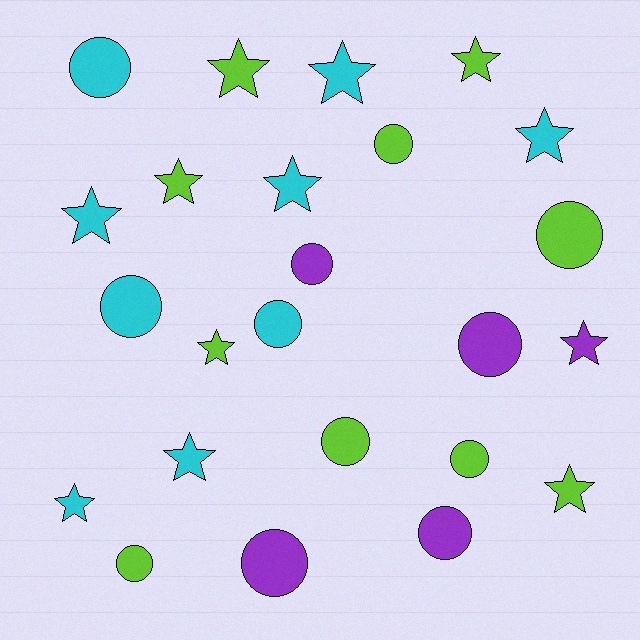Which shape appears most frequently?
Star, with 12 objects.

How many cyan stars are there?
There are 6 cyan stars.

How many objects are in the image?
There are 24 objects.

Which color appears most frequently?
Lime, with 10 objects.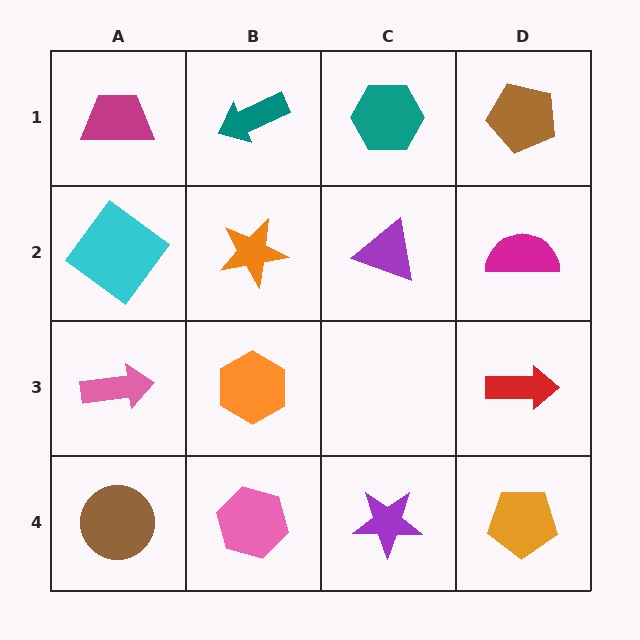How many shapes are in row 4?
4 shapes.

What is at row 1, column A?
A magenta trapezoid.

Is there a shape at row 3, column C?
No, that cell is empty.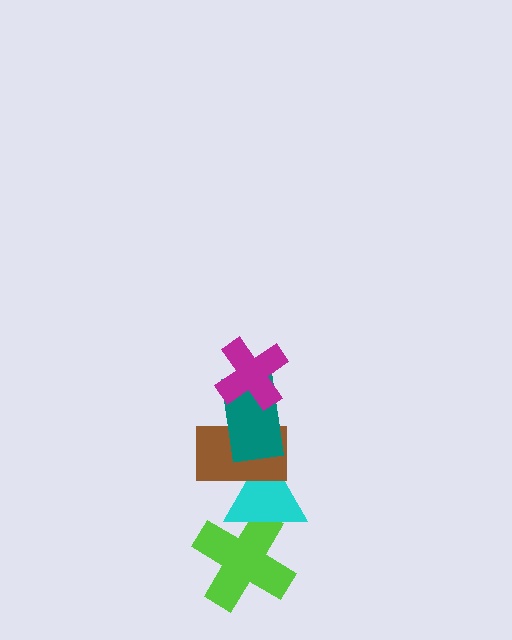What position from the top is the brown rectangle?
The brown rectangle is 3rd from the top.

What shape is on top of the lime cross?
The cyan triangle is on top of the lime cross.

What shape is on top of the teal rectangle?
The magenta cross is on top of the teal rectangle.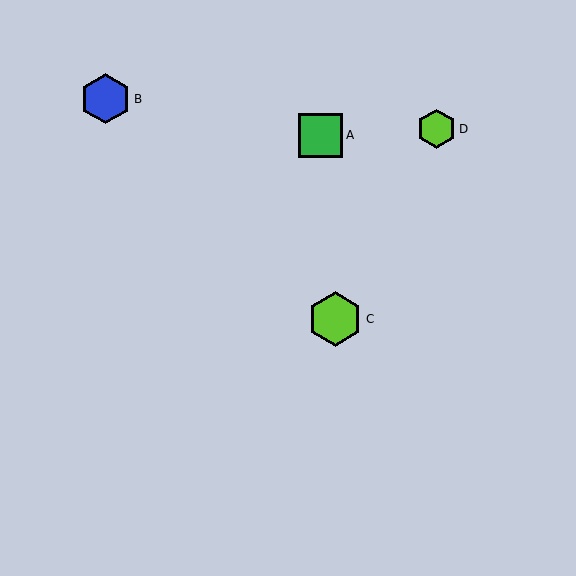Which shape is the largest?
The lime hexagon (labeled C) is the largest.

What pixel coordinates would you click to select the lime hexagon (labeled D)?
Click at (437, 129) to select the lime hexagon D.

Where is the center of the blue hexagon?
The center of the blue hexagon is at (106, 99).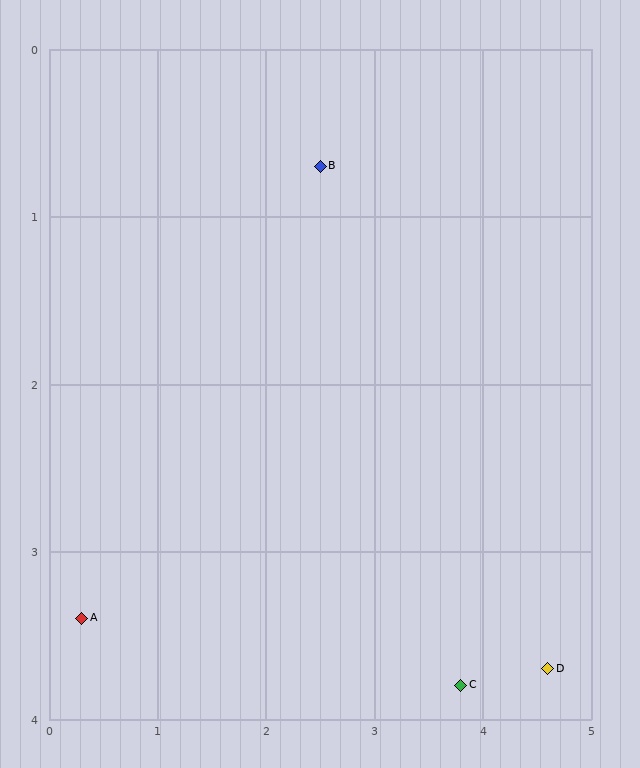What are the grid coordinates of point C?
Point C is at approximately (3.8, 3.8).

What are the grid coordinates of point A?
Point A is at approximately (0.3, 3.4).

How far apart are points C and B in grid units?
Points C and B are about 3.4 grid units apart.